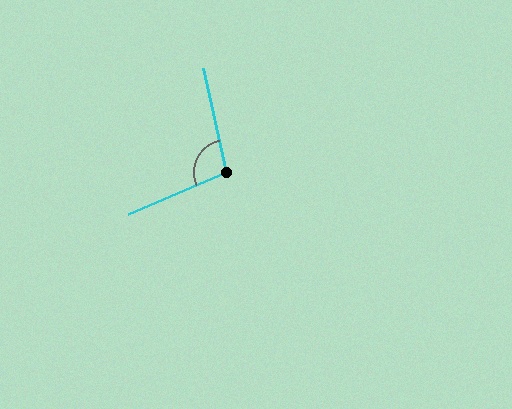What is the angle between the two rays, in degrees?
Approximately 101 degrees.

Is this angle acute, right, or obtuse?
It is obtuse.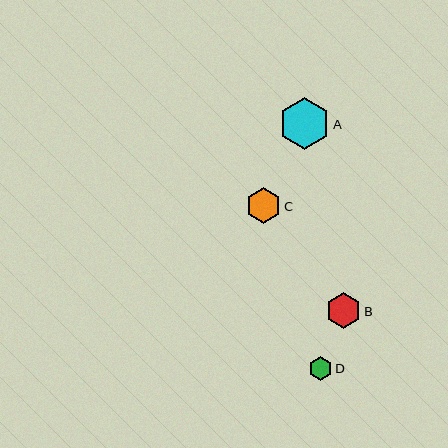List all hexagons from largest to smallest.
From largest to smallest: A, B, C, D.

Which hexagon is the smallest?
Hexagon D is the smallest with a size of approximately 23 pixels.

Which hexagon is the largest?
Hexagon A is the largest with a size of approximately 51 pixels.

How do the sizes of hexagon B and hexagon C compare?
Hexagon B and hexagon C are approximately the same size.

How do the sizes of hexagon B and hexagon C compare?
Hexagon B and hexagon C are approximately the same size.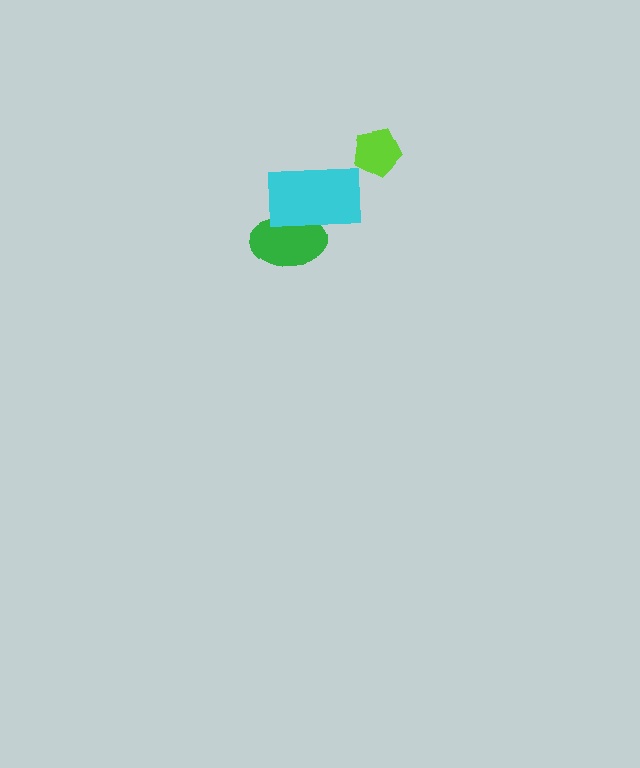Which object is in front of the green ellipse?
The cyan rectangle is in front of the green ellipse.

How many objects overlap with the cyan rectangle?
1 object overlaps with the cyan rectangle.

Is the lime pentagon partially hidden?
No, no other shape covers it.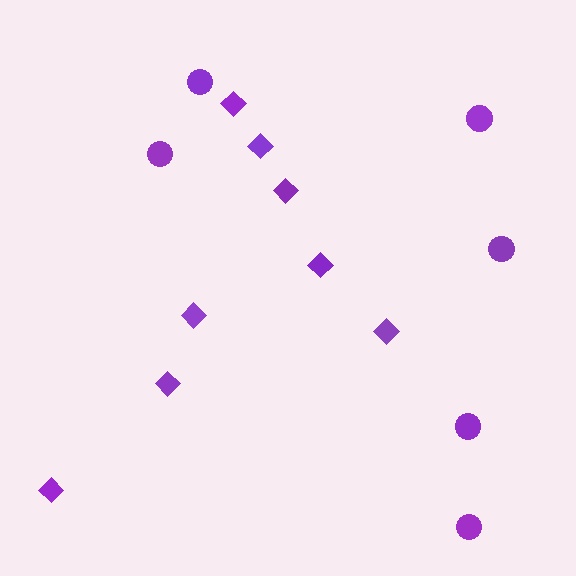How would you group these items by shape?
There are 2 groups: one group of diamonds (8) and one group of circles (6).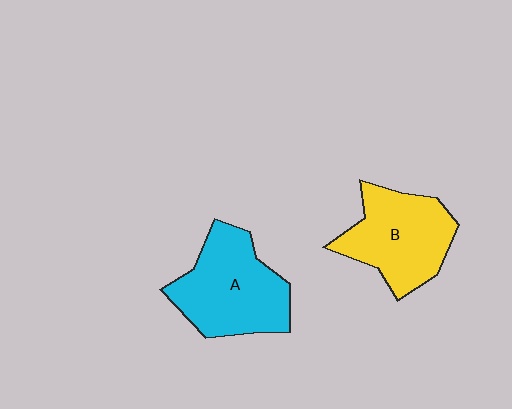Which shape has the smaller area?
Shape B (yellow).